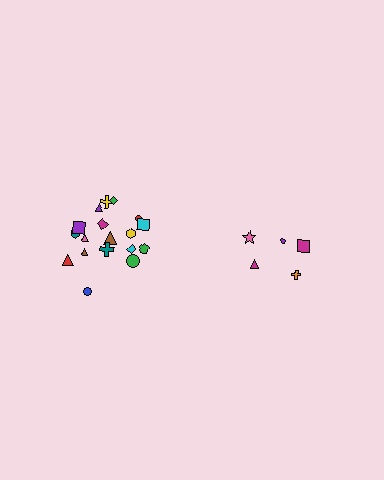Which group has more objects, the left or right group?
The left group.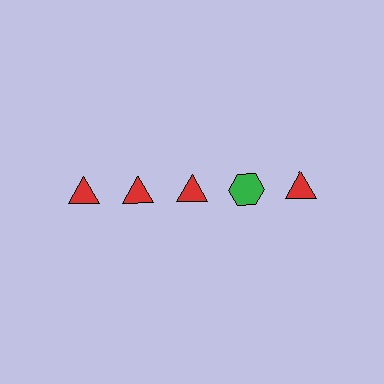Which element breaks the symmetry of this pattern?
The green hexagon in the top row, second from right column breaks the symmetry. All other shapes are red triangles.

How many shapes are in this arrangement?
There are 5 shapes arranged in a grid pattern.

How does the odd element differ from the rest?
It differs in both color (green instead of red) and shape (hexagon instead of triangle).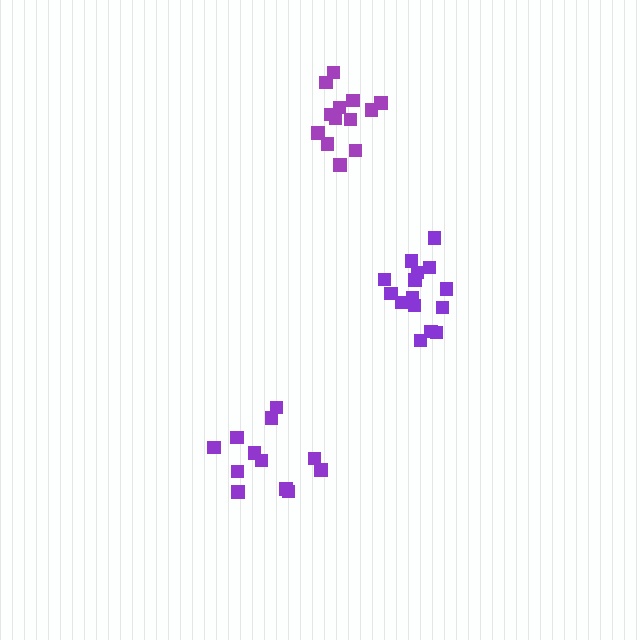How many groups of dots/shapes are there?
There are 3 groups.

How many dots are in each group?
Group 1: 13 dots, Group 2: 12 dots, Group 3: 15 dots (40 total).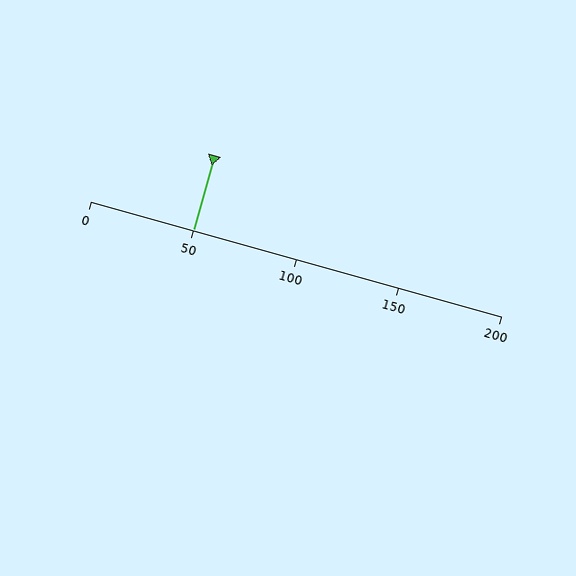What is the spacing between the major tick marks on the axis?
The major ticks are spaced 50 apart.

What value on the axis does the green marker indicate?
The marker indicates approximately 50.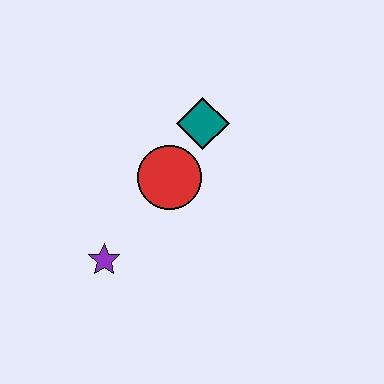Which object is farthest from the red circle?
The purple star is farthest from the red circle.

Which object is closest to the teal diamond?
The red circle is closest to the teal diamond.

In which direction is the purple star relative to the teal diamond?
The purple star is below the teal diamond.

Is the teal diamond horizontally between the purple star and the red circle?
No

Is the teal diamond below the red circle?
No